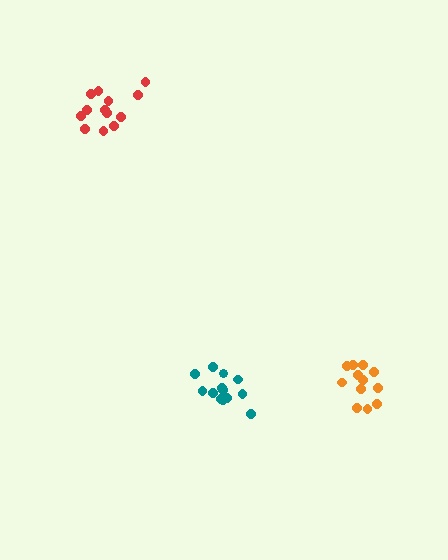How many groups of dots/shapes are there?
There are 3 groups.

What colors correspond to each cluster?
The clusters are colored: orange, red, teal.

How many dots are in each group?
Group 1: 12 dots, Group 2: 13 dots, Group 3: 13 dots (38 total).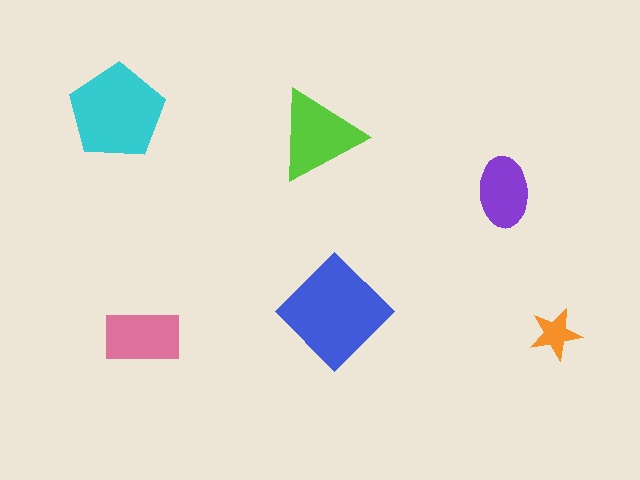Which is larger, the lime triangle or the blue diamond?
The blue diamond.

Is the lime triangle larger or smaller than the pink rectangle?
Larger.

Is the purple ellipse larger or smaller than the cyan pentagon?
Smaller.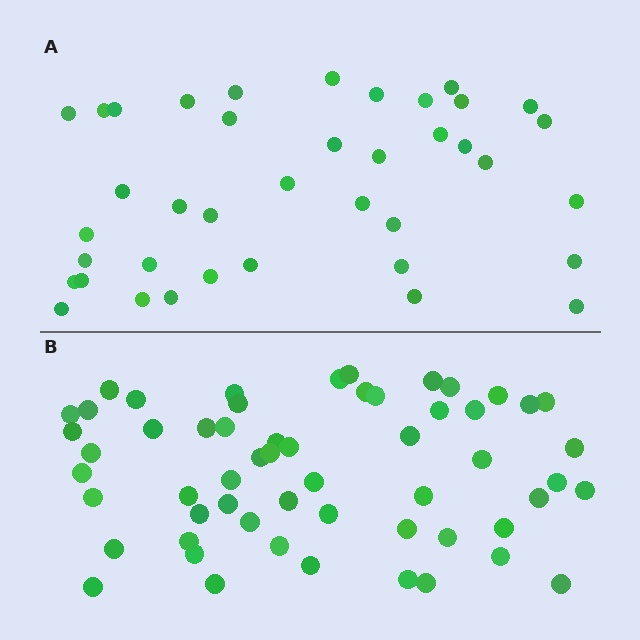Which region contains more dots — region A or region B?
Region B (the bottom region) has more dots.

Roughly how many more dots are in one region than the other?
Region B has approximately 20 more dots than region A.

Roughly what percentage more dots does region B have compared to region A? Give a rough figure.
About 45% more.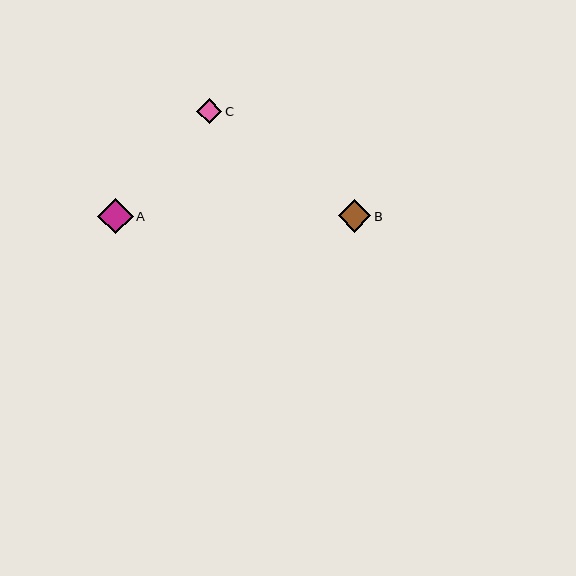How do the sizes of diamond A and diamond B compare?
Diamond A and diamond B are approximately the same size.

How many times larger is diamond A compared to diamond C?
Diamond A is approximately 1.4 times the size of diamond C.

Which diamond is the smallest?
Diamond C is the smallest with a size of approximately 25 pixels.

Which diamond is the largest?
Diamond A is the largest with a size of approximately 36 pixels.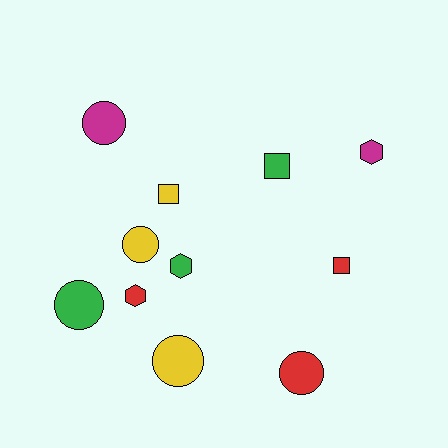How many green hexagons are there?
There is 1 green hexagon.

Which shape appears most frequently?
Circle, with 5 objects.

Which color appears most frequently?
Yellow, with 3 objects.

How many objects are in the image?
There are 11 objects.